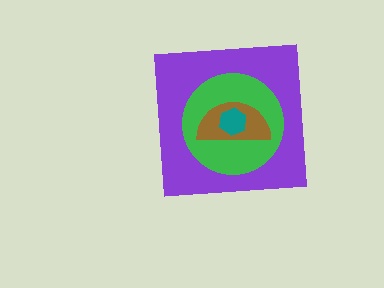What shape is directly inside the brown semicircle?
The teal hexagon.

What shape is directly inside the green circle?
The brown semicircle.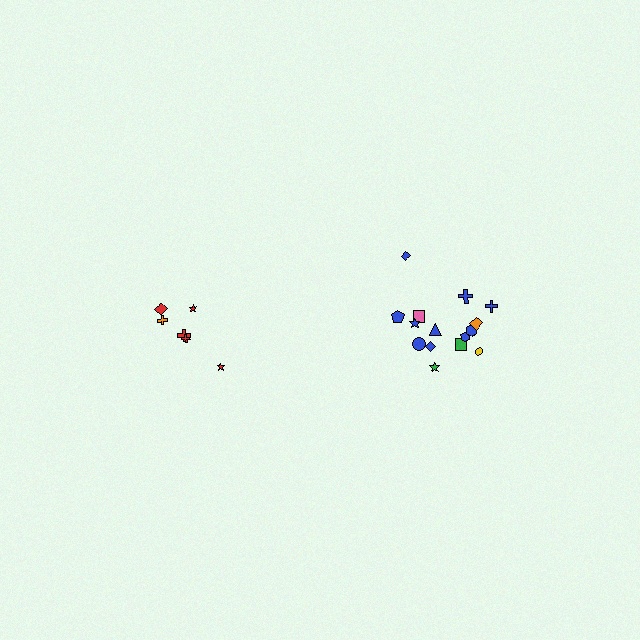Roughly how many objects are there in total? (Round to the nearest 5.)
Roughly 20 objects in total.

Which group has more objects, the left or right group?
The right group.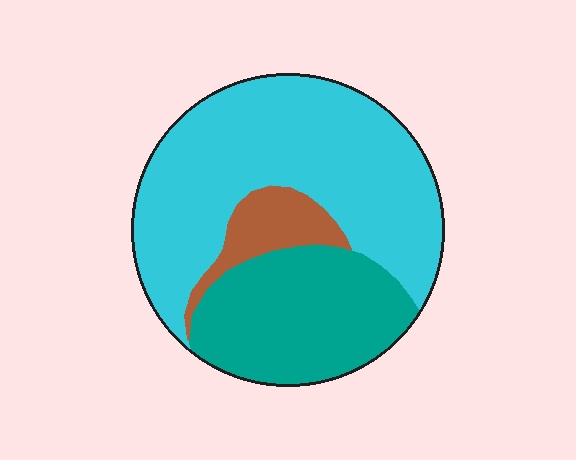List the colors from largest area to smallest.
From largest to smallest: cyan, teal, brown.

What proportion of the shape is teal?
Teal takes up between a quarter and a half of the shape.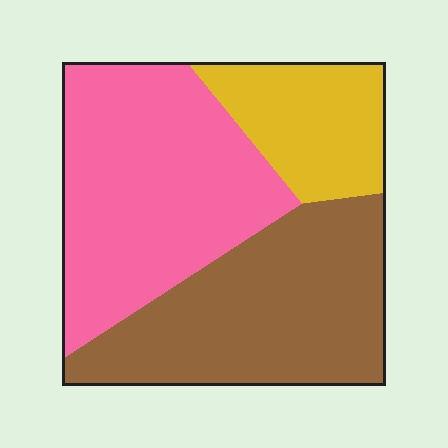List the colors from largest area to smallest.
From largest to smallest: pink, brown, yellow.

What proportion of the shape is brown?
Brown covers around 40% of the shape.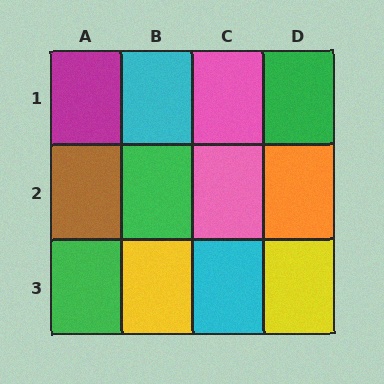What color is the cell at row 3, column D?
Yellow.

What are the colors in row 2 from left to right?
Brown, green, pink, orange.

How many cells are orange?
1 cell is orange.